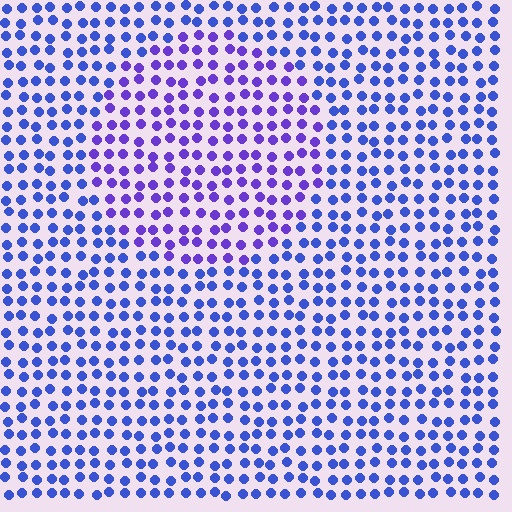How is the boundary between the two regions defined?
The boundary is defined purely by a slight shift in hue (about 30 degrees). Spacing, size, and orientation are identical on both sides.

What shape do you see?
I see a circle.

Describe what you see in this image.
The image is filled with small blue elements in a uniform arrangement. A circle-shaped region is visible where the elements are tinted to a slightly different hue, forming a subtle color boundary.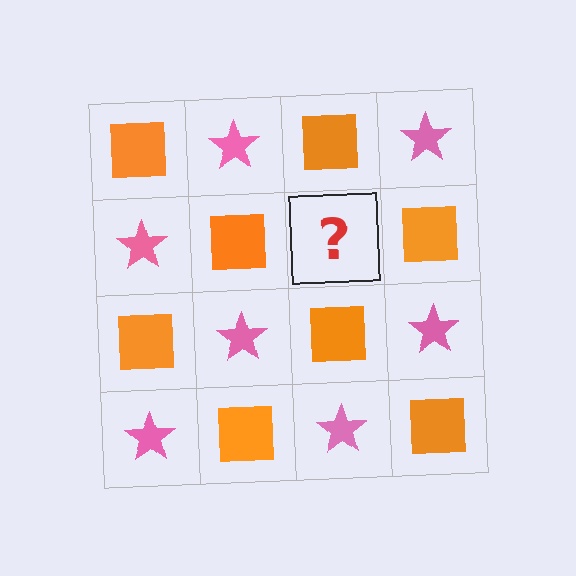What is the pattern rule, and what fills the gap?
The rule is that it alternates orange square and pink star in a checkerboard pattern. The gap should be filled with a pink star.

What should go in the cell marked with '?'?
The missing cell should contain a pink star.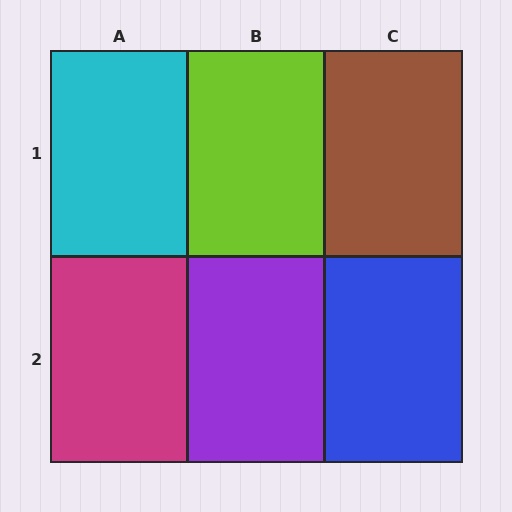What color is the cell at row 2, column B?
Purple.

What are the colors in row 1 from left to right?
Cyan, lime, brown.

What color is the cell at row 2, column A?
Magenta.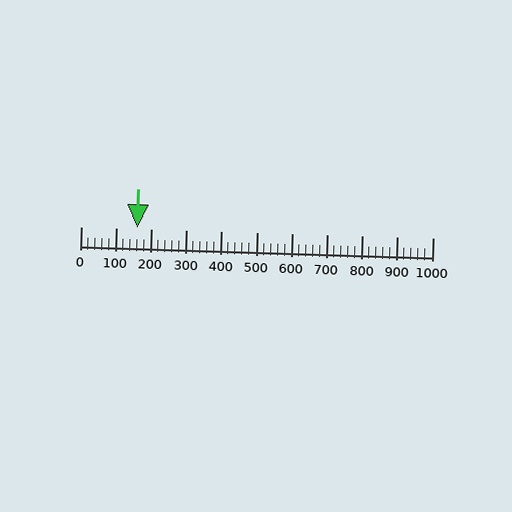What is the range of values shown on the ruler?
The ruler shows values from 0 to 1000.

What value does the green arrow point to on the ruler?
The green arrow points to approximately 160.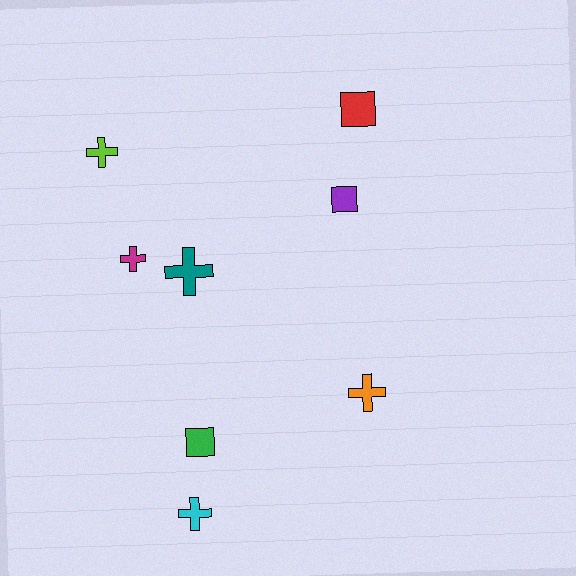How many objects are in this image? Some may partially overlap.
There are 8 objects.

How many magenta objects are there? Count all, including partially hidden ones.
There is 1 magenta object.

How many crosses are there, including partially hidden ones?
There are 5 crosses.